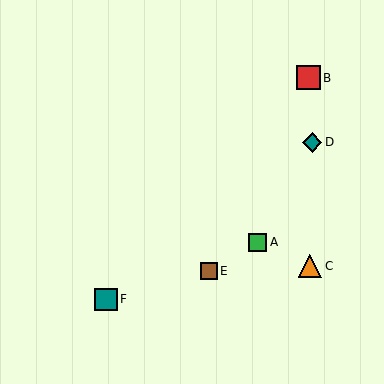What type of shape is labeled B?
Shape B is a red square.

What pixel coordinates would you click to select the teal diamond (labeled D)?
Click at (312, 142) to select the teal diamond D.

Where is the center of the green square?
The center of the green square is at (258, 242).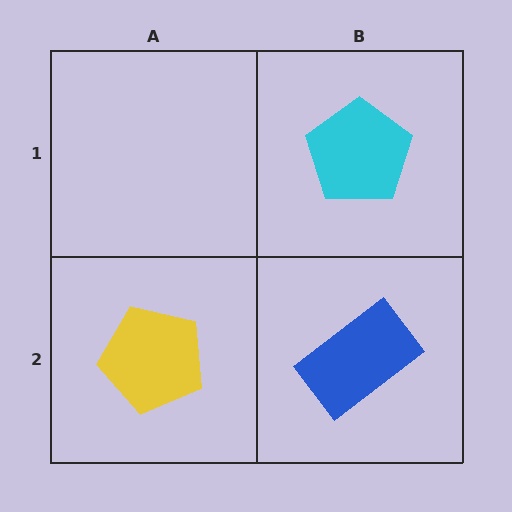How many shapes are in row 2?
2 shapes.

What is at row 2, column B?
A blue rectangle.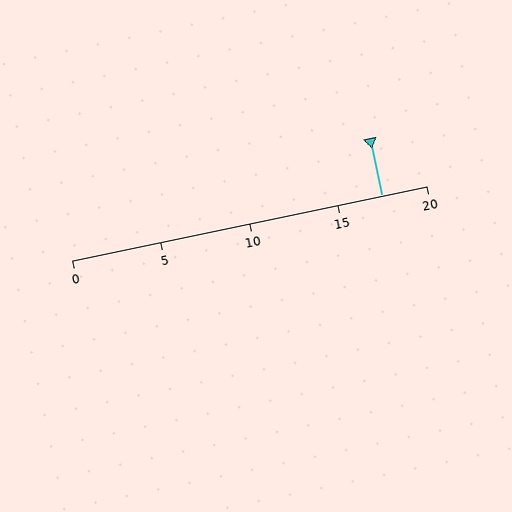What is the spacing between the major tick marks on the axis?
The major ticks are spaced 5 apart.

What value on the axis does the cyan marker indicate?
The marker indicates approximately 17.5.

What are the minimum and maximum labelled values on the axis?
The axis runs from 0 to 20.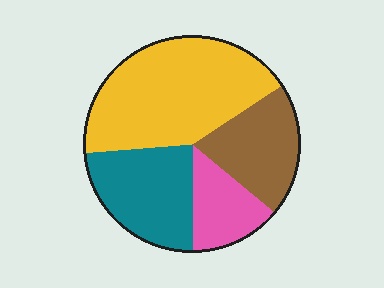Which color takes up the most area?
Yellow, at roughly 40%.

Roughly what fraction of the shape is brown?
Brown covers 20% of the shape.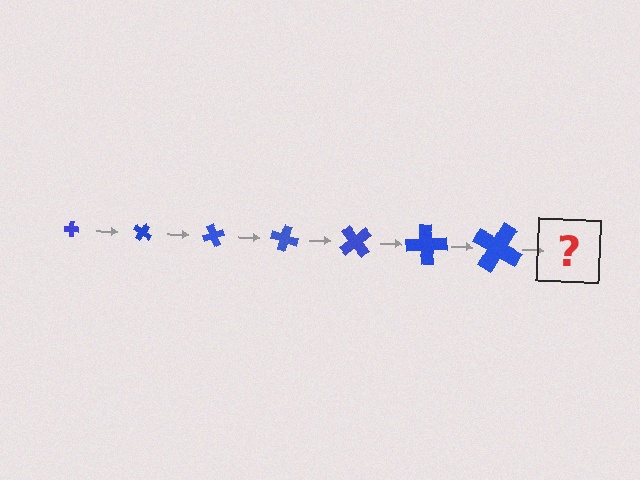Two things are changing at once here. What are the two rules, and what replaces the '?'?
The two rules are that the cross grows larger each step and it rotates 35 degrees each step. The '?' should be a cross, larger than the previous one and rotated 245 degrees from the start.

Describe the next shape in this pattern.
It should be a cross, larger than the previous one and rotated 245 degrees from the start.